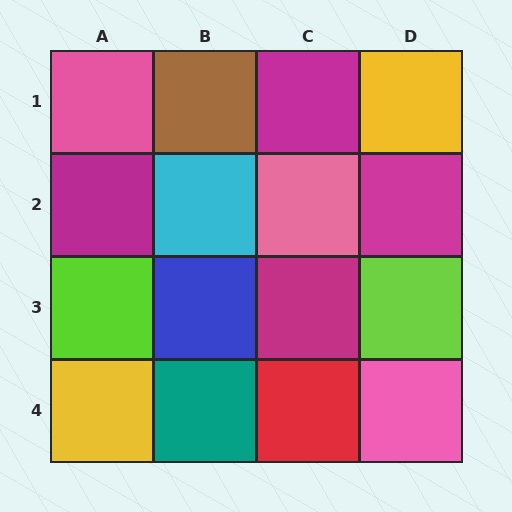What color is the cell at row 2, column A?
Magenta.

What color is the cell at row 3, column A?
Lime.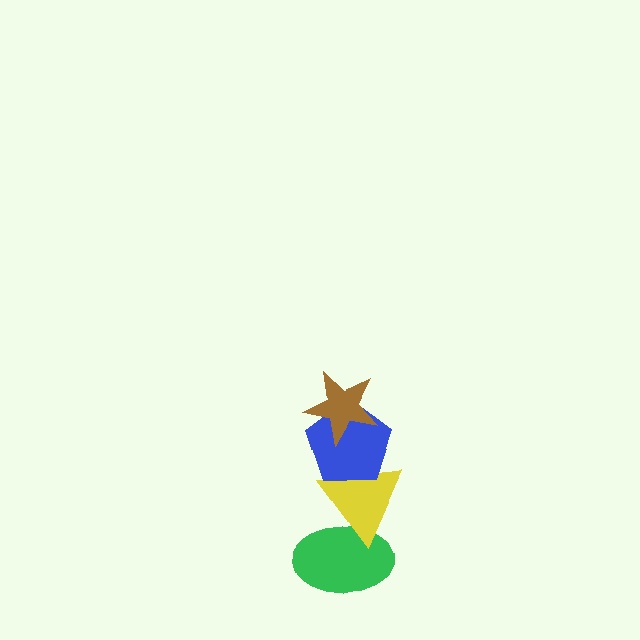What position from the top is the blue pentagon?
The blue pentagon is 2nd from the top.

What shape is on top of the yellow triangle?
The blue pentagon is on top of the yellow triangle.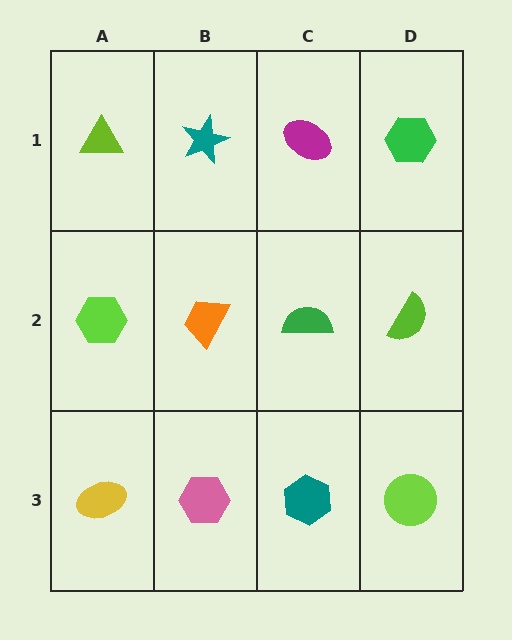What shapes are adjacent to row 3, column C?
A green semicircle (row 2, column C), a pink hexagon (row 3, column B), a lime circle (row 3, column D).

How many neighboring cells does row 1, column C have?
3.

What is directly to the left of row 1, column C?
A teal star.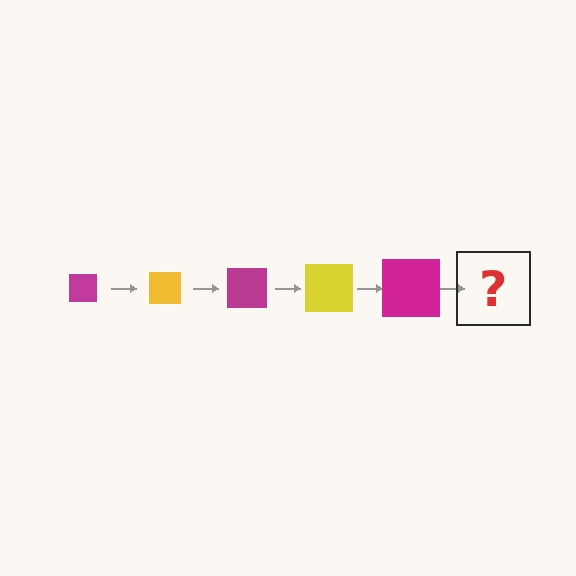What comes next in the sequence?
The next element should be a yellow square, larger than the previous one.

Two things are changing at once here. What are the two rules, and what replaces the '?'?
The two rules are that the square grows larger each step and the color cycles through magenta and yellow. The '?' should be a yellow square, larger than the previous one.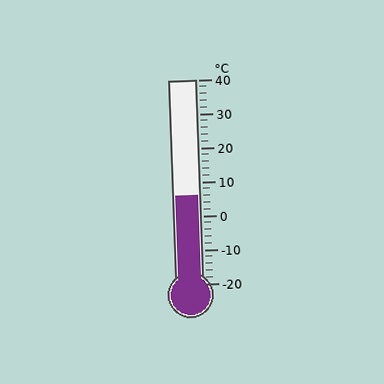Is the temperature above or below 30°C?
The temperature is below 30°C.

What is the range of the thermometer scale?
The thermometer scale ranges from -20°C to 40°C.